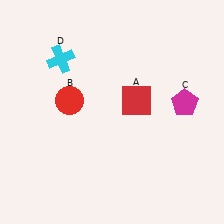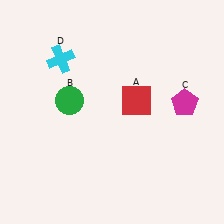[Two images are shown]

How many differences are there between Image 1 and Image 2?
There is 1 difference between the two images.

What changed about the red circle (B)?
In Image 1, B is red. In Image 2, it changed to green.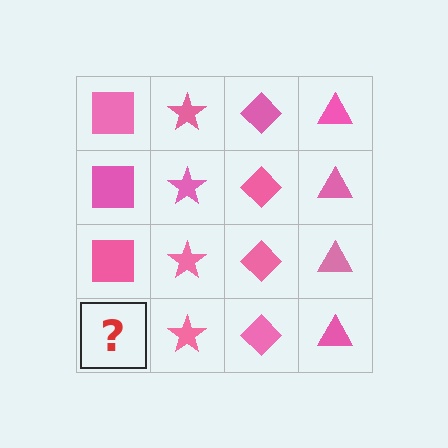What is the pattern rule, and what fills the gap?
The rule is that each column has a consistent shape. The gap should be filled with a pink square.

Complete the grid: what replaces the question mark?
The question mark should be replaced with a pink square.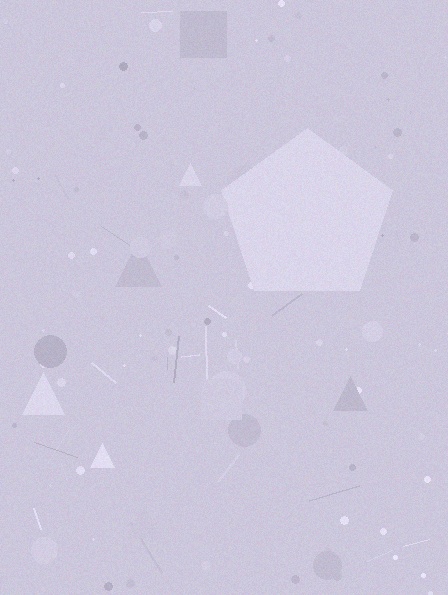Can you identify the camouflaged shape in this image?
The camouflaged shape is a pentagon.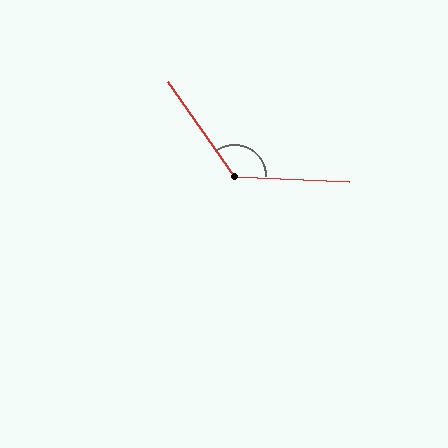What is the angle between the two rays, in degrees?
Approximately 128 degrees.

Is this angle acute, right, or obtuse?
It is obtuse.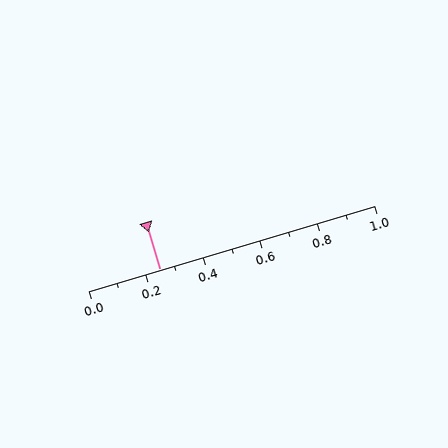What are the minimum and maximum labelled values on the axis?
The axis runs from 0.0 to 1.0.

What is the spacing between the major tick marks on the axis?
The major ticks are spaced 0.2 apart.